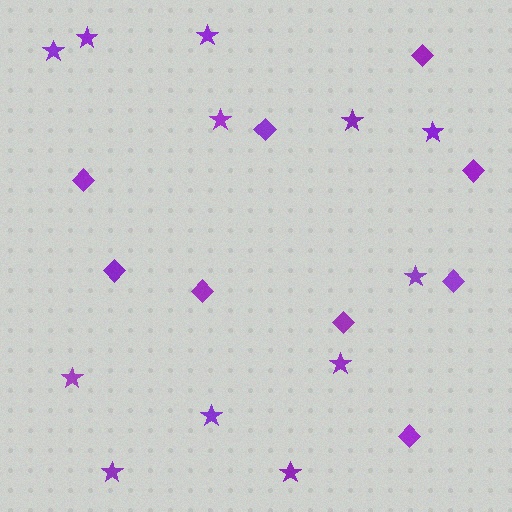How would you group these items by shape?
There are 2 groups: one group of stars (12) and one group of diamonds (9).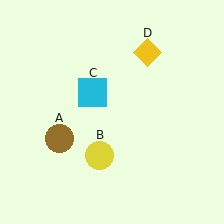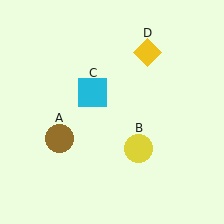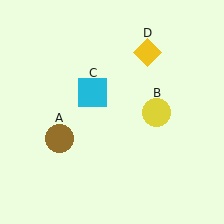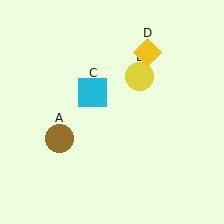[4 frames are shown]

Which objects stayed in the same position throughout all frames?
Brown circle (object A) and cyan square (object C) and yellow diamond (object D) remained stationary.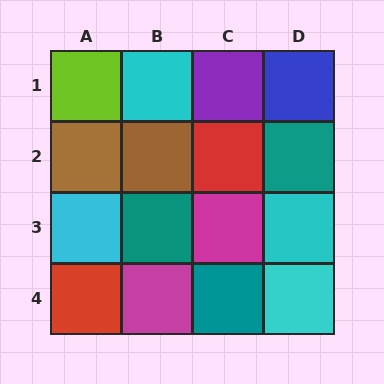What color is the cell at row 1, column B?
Cyan.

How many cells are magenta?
2 cells are magenta.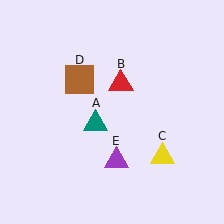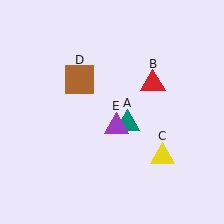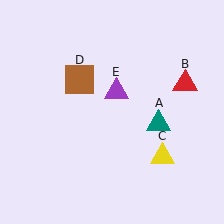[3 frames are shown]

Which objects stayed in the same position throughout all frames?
Yellow triangle (object C) and brown square (object D) remained stationary.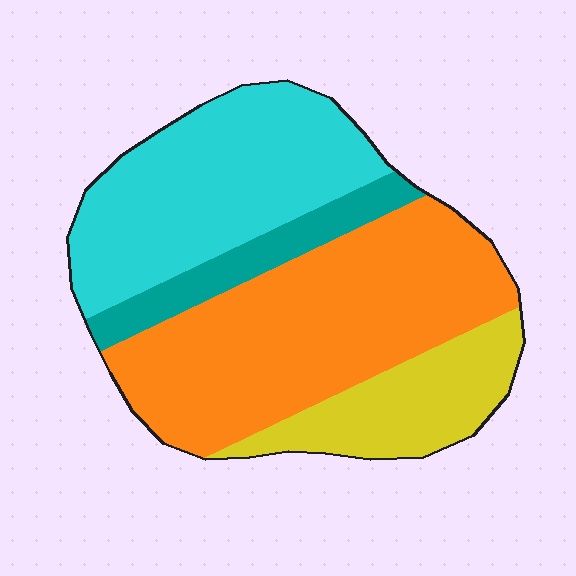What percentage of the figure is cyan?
Cyan covers around 30% of the figure.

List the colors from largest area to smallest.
From largest to smallest: orange, cyan, yellow, teal.